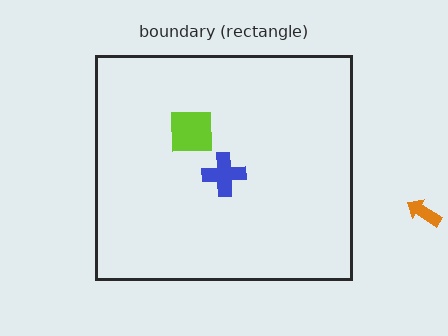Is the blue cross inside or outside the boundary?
Inside.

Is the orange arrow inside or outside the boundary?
Outside.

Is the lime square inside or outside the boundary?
Inside.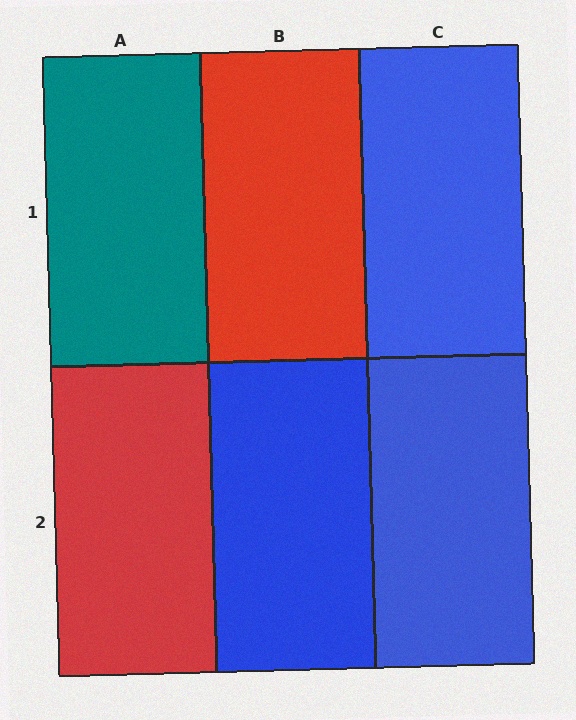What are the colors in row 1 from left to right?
Teal, red, blue.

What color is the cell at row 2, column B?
Blue.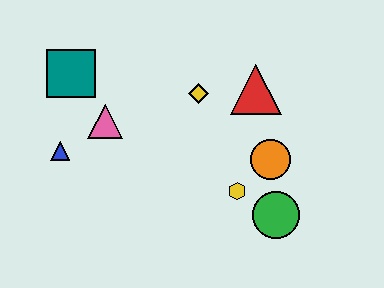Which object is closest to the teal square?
The pink triangle is closest to the teal square.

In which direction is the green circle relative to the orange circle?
The green circle is below the orange circle.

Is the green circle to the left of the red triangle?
No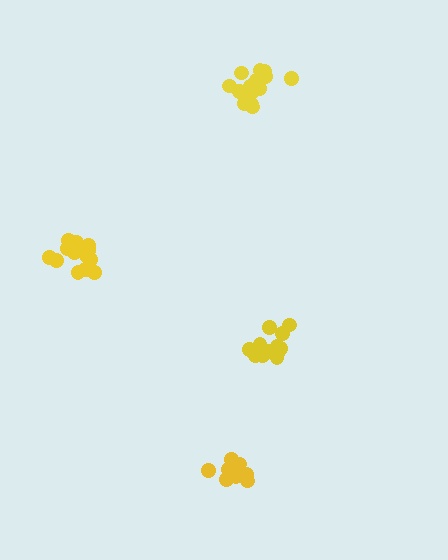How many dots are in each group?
Group 1: 10 dots, Group 2: 15 dots, Group 3: 15 dots, Group 4: 13 dots (53 total).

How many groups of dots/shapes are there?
There are 4 groups.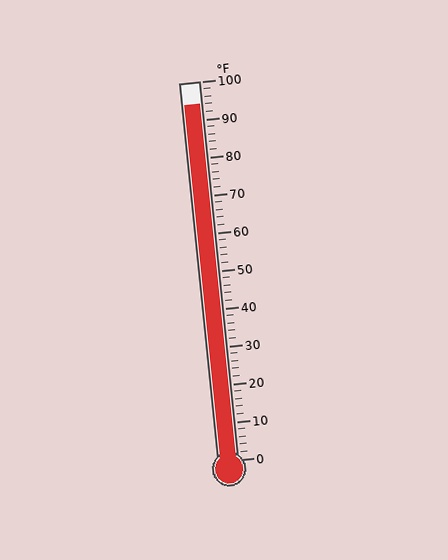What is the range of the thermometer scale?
The thermometer scale ranges from 0°F to 100°F.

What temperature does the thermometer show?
The thermometer shows approximately 94°F.